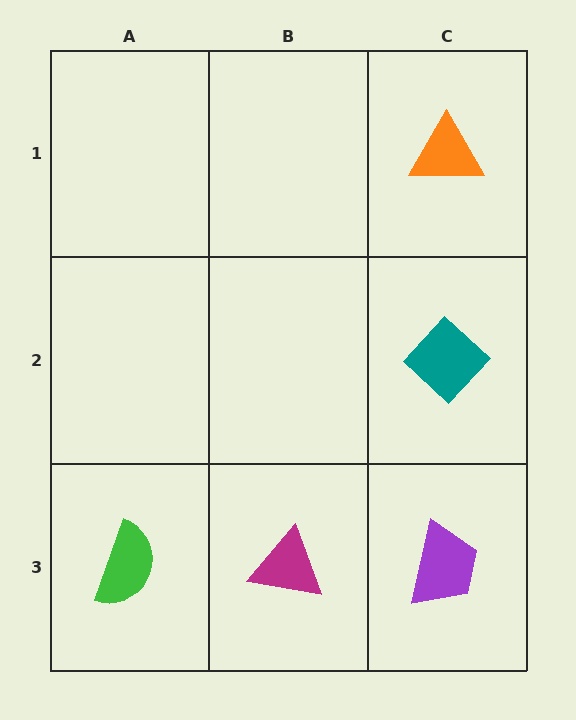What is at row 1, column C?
An orange triangle.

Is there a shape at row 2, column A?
No, that cell is empty.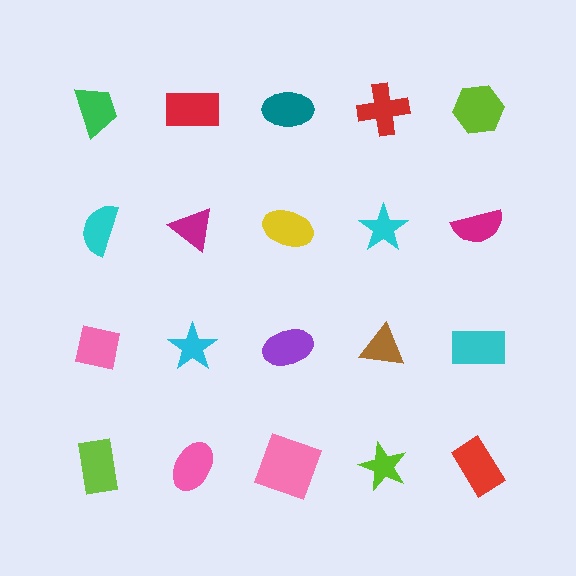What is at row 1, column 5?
A lime hexagon.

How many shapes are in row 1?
5 shapes.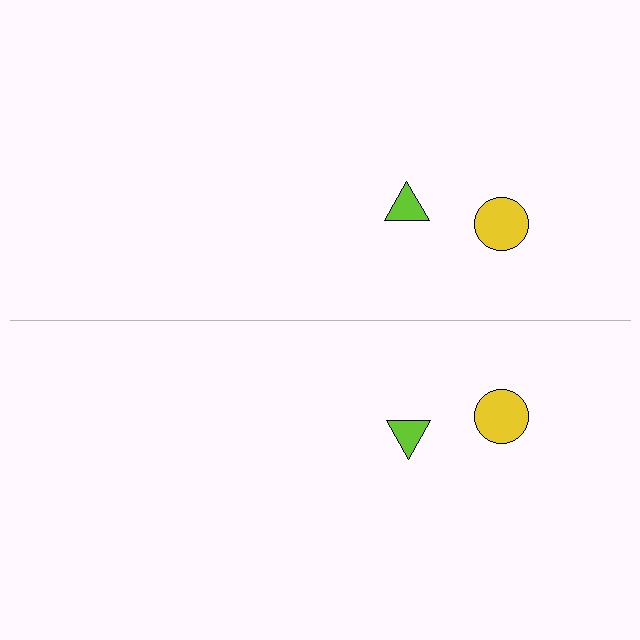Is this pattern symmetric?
Yes, this pattern has bilateral (reflection) symmetry.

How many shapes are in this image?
There are 4 shapes in this image.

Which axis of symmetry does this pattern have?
The pattern has a horizontal axis of symmetry running through the center of the image.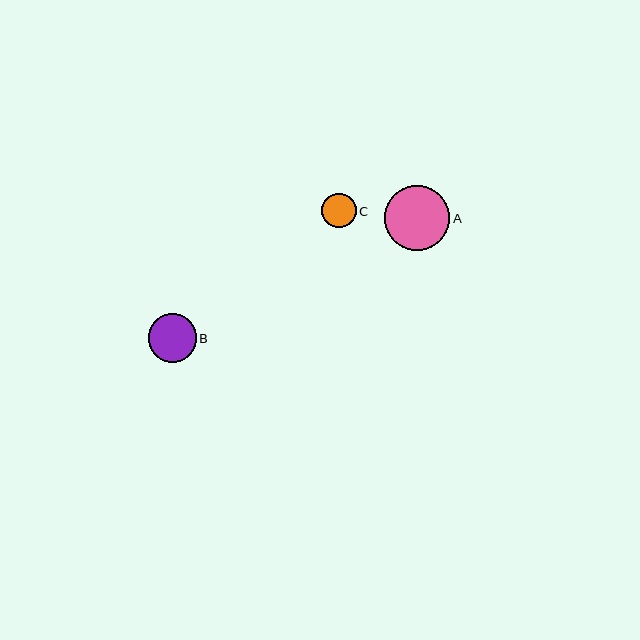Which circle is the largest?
Circle A is the largest with a size of approximately 65 pixels.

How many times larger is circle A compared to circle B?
Circle A is approximately 1.3 times the size of circle B.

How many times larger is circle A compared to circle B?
Circle A is approximately 1.3 times the size of circle B.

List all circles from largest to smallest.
From largest to smallest: A, B, C.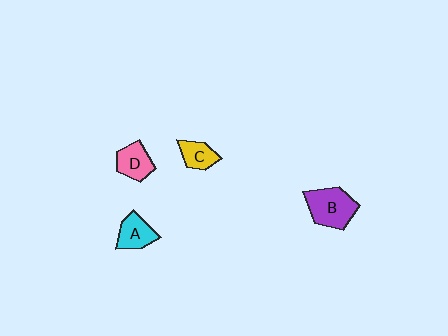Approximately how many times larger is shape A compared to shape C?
Approximately 1.2 times.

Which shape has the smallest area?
Shape C (yellow).